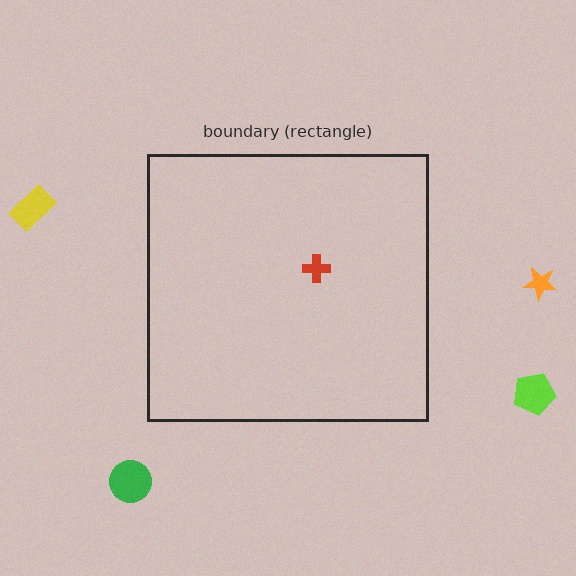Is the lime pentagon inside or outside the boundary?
Outside.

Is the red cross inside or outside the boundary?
Inside.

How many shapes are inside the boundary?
1 inside, 4 outside.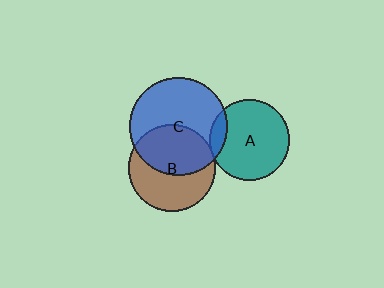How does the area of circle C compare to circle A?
Approximately 1.5 times.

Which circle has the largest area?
Circle C (blue).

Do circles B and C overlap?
Yes.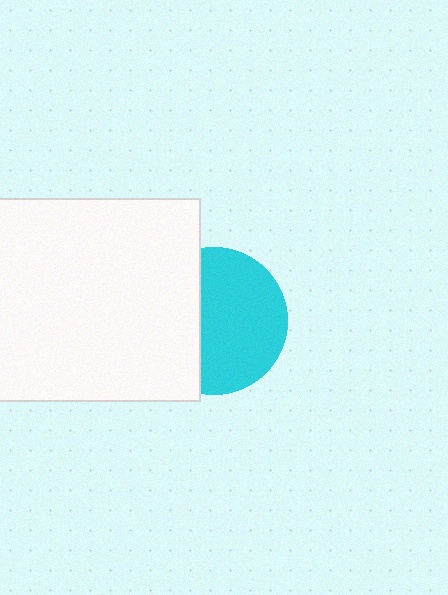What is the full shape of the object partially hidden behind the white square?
The partially hidden object is a cyan circle.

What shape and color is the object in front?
The object in front is a white square.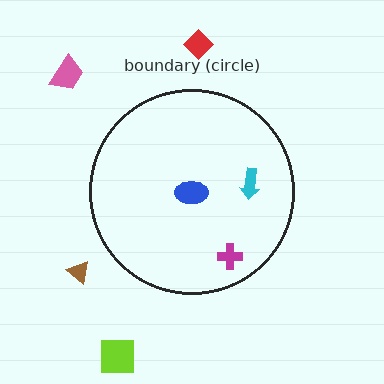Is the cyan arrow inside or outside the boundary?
Inside.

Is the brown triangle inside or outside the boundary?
Outside.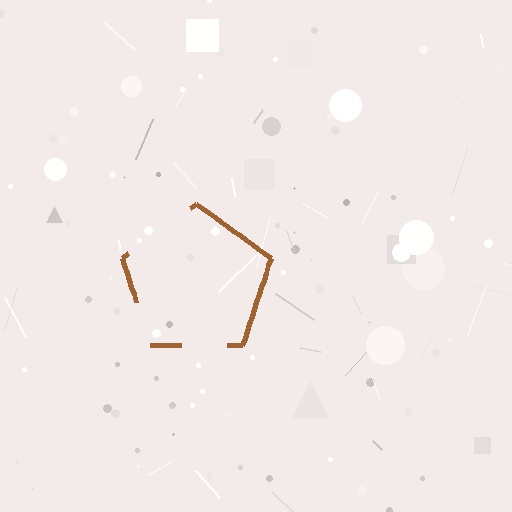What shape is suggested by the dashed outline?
The dashed outline suggests a pentagon.